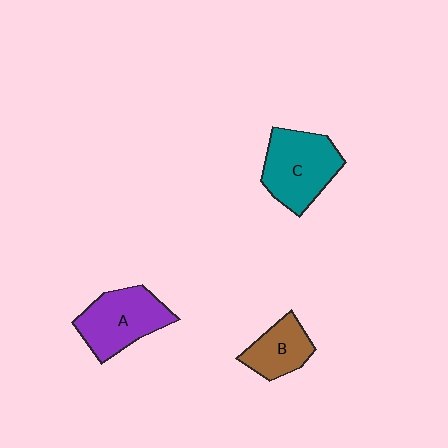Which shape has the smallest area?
Shape B (brown).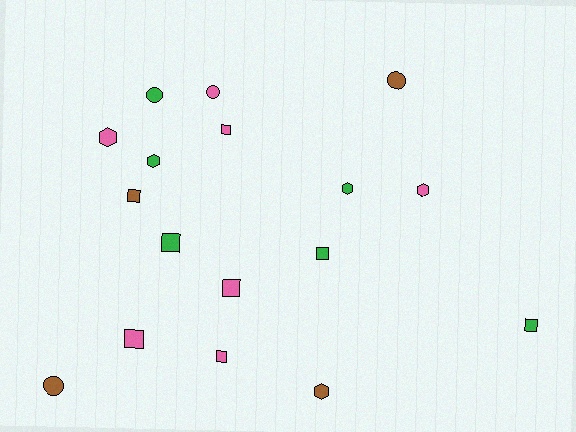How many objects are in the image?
There are 17 objects.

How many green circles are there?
There is 1 green circle.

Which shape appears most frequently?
Square, with 8 objects.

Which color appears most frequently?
Pink, with 7 objects.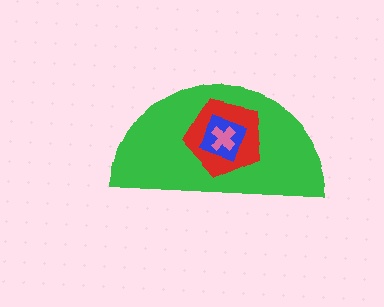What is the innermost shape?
The pink cross.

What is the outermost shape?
The green semicircle.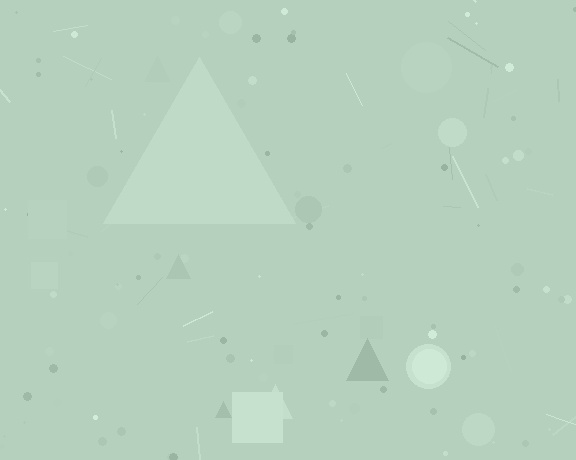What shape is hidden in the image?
A triangle is hidden in the image.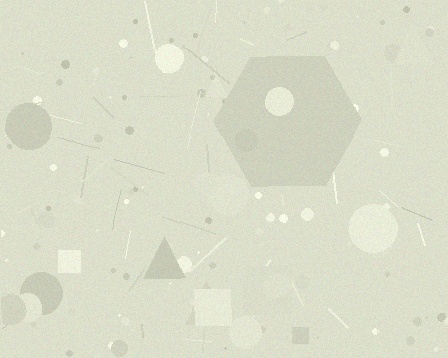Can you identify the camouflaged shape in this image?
The camouflaged shape is a hexagon.